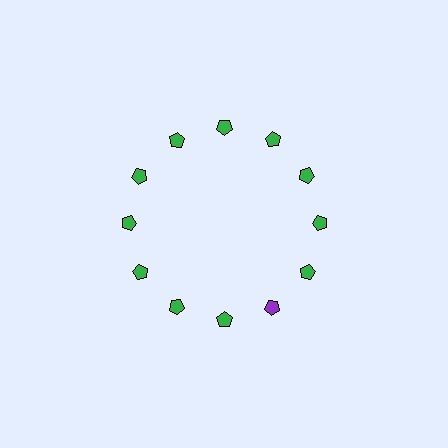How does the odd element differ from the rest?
It has a different color: purple instead of green.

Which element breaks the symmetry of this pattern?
The purple pentagon at roughly the 5 o'clock position breaks the symmetry. All other shapes are green pentagons.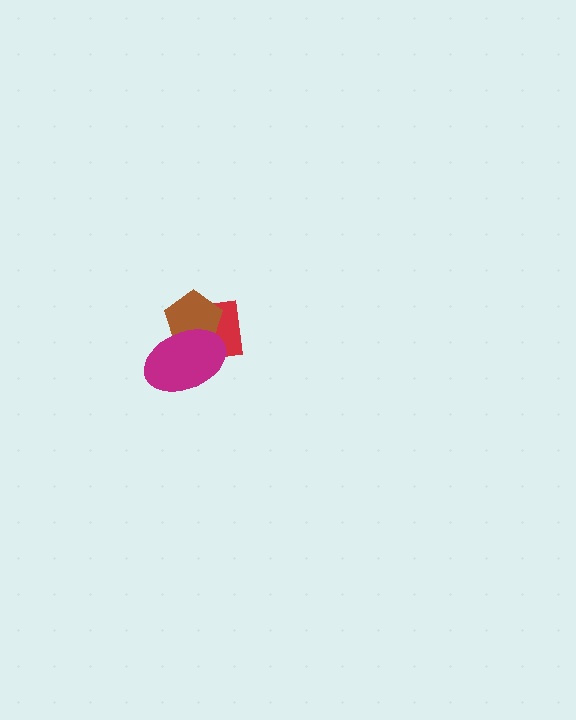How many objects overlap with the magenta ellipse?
2 objects overlap with the magenta ellipse.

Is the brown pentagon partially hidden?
Yes, it is partially covered by another shape.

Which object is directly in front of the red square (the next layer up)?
The brown pentagon is directly in front of the red square.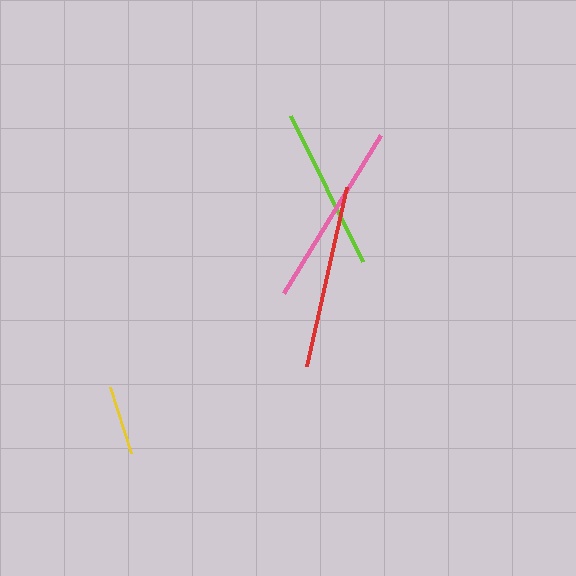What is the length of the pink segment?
The pink segment is approximately 186 pixels long.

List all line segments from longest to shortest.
From longest to shortest: pink, red, lime, yellow.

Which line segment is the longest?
The pink line is the longest at approximately 186 pixels.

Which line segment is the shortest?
The yellow line is the shortest at approximately 69 pixels.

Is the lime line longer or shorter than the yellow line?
The lime line is longer than the yellow line.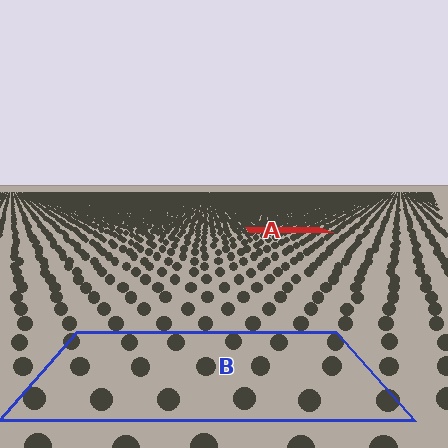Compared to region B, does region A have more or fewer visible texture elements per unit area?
Region A has more texture elements per unit area — they are packed more densely because it is farther away.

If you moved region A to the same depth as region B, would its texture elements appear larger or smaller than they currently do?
They would appear larger. At a closer depth, the same texture elements are projected at a bigger on-screen size.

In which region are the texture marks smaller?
The texture marks are smaller in region A, because it is farther away.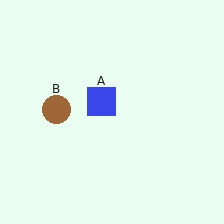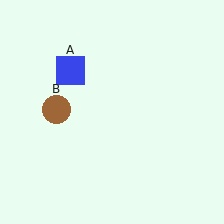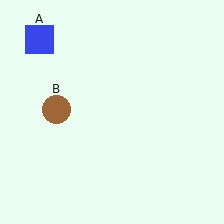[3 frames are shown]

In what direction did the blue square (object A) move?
The blue square (object A) moved up and to the left.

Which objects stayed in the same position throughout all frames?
Brown circle (object B) remained stationary.